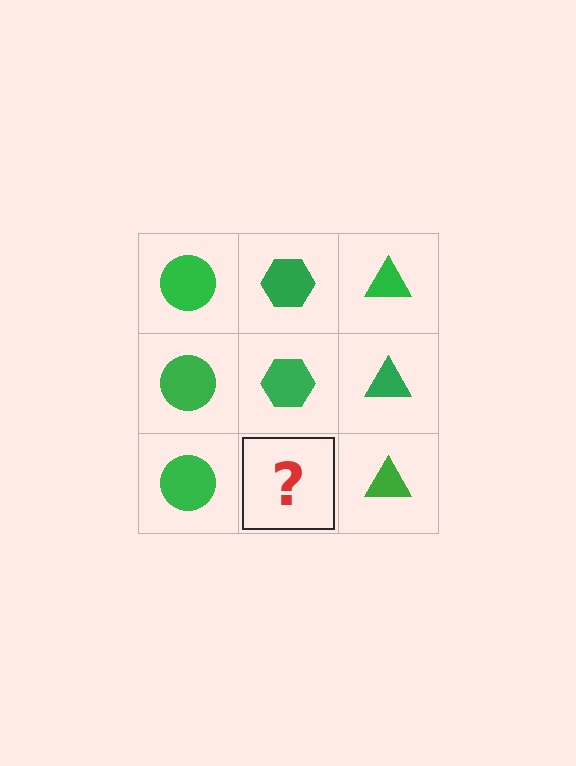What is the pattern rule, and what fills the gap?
The rule is that each column has a consistent shape. The gap should be filled with a green hexagon.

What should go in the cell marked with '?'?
The missing cell should contain a green hexagon.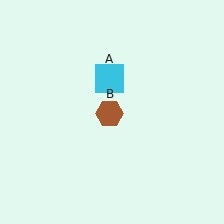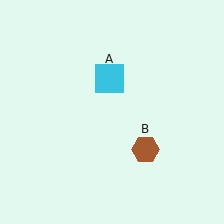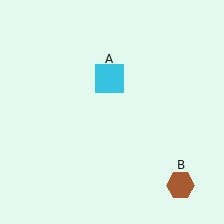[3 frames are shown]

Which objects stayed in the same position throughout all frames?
Cyan square (object A) remained stationary.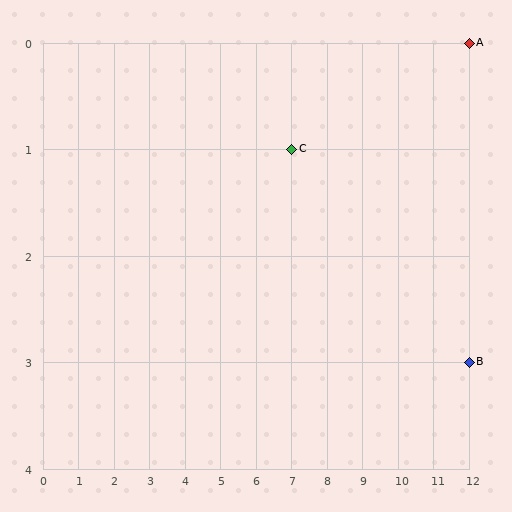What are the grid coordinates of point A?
Point A is at grid coordinates (12, 0).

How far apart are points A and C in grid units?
Points A and C are 5 columns and 1 row apart (about 5.1 grid units diagonally).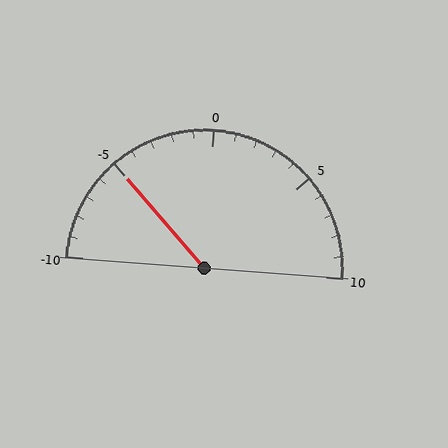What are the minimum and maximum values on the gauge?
The gauge ranges from -10 to 10.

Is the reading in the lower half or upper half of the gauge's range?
The reading is in the lower half of the range (-10 to 10).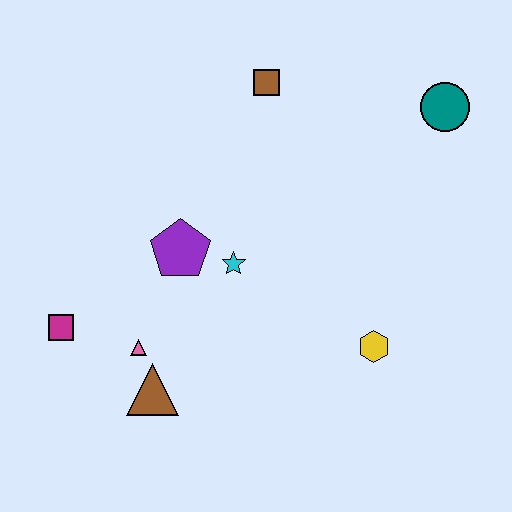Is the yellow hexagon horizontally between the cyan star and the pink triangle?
No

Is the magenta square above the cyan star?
No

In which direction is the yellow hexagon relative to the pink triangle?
The yellow hexagon is to the right of the pink triangle.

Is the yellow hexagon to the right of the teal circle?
No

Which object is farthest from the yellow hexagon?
The magenta square is farthest from the yellow hexagon.